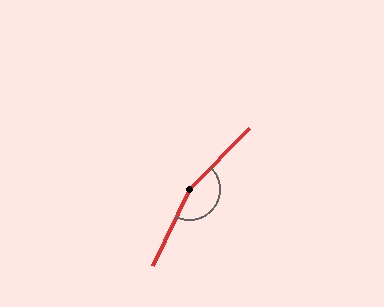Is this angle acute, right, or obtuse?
It is obtuse.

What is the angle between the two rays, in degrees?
Approximately 161 degrees.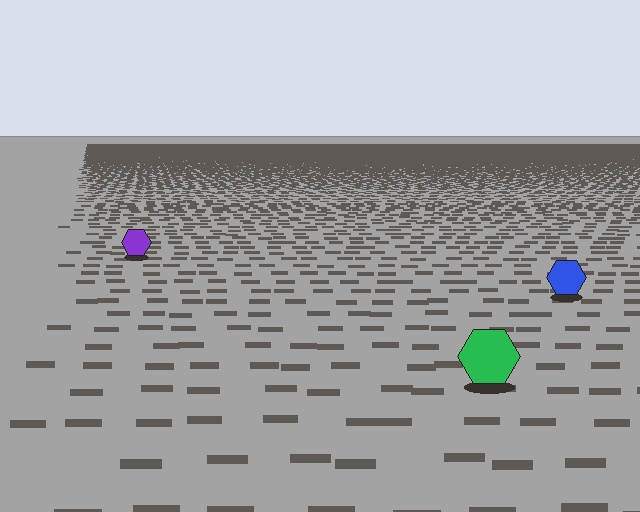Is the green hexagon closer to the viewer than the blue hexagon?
Yes. The green hexagon is closer — you can tell from the texture gradient: the ground texture is coarser near it.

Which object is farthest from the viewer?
The purple hexagon is farthest from the viewer. It appears smaller and the ground texture around it is denser.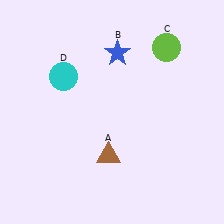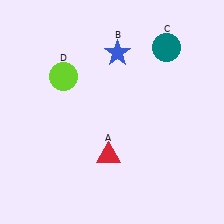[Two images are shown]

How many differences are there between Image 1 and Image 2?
There are 3 differences between the two images.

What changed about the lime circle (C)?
In Image 1, C is lime. In Image 2, it changed to teal.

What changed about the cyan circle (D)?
In Image 1, D is cyan. In Image 2, it changed to lime.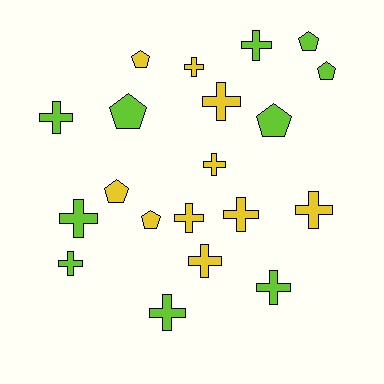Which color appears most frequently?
Yellow, with 10 objects.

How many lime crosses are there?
There are 6 lime crosses.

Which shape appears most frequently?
Cross, with 13 objects.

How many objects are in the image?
There are 20 objects.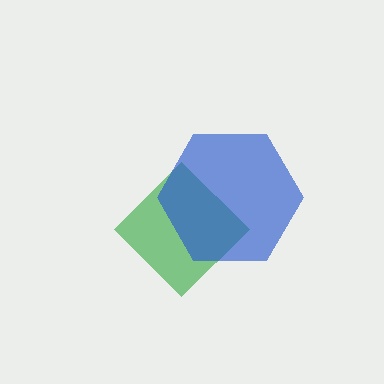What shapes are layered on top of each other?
The layered shapes are: a green diamond, a blue hexagon.